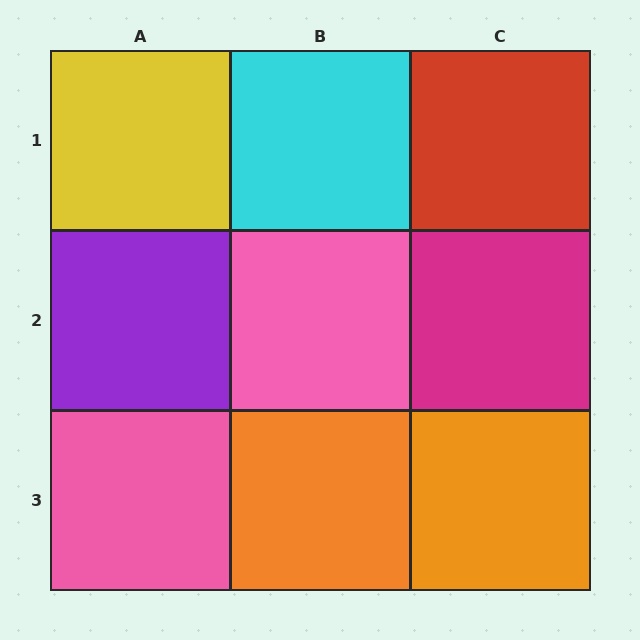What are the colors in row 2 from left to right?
Purple, pink, magenta.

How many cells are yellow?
1 cell is yellow.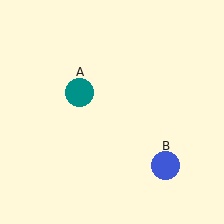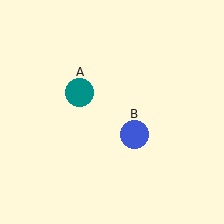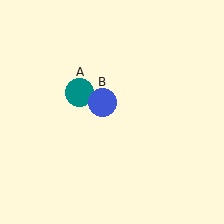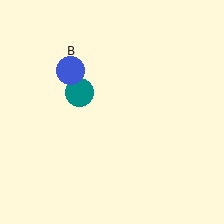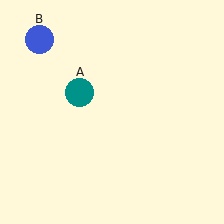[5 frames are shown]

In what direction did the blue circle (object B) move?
The blue circle (object B) moved up and to the left.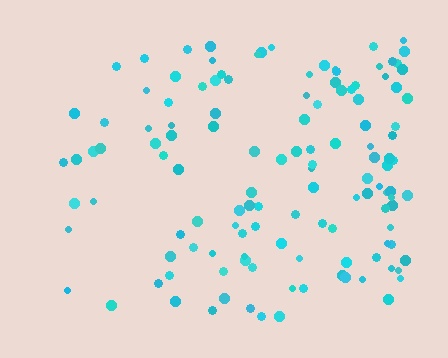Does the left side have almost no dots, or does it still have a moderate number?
Still a moderate number, just noticeably fewer than the right.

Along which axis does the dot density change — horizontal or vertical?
Horizontal.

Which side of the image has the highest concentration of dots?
The right.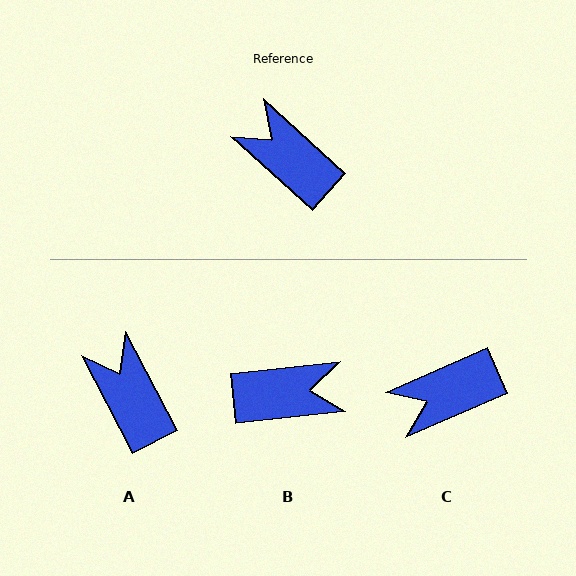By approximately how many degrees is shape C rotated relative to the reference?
Approximately 66 degrees counter-clockwise.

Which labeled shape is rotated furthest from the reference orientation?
B, about 132 degrees away.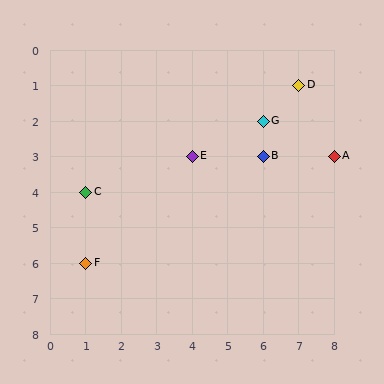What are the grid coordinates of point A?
Point A is at grid coordinates (8, 3).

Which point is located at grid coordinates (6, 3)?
Point B is at (6, 3).